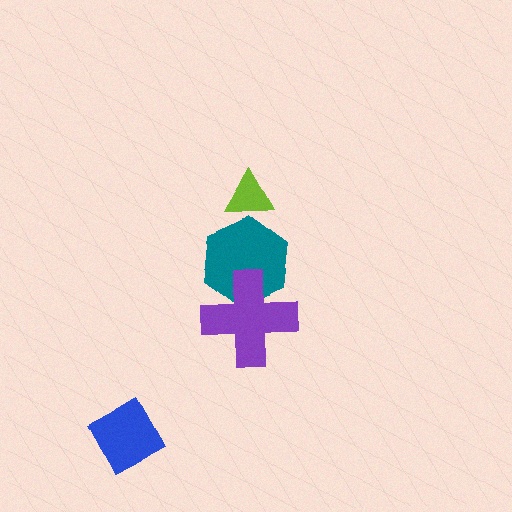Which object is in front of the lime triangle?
The teal hexagon is in front of the lime triangle.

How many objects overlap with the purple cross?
1 object overlaps with the purple cross.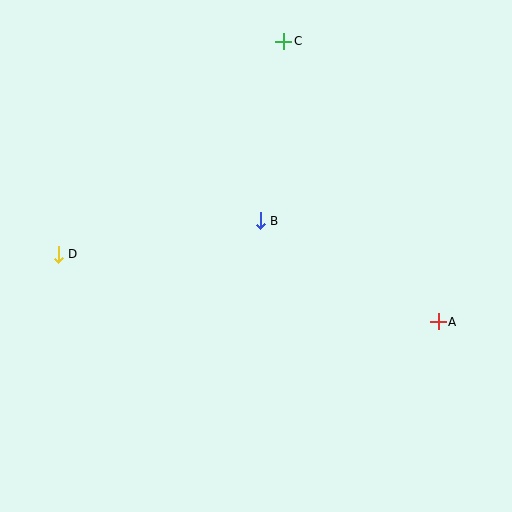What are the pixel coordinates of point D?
Point D is at (58, 254).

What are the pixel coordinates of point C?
Point C is at (284, 41).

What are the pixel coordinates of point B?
Point B is at (260, 221).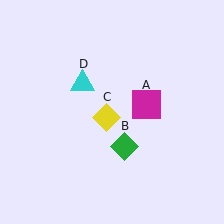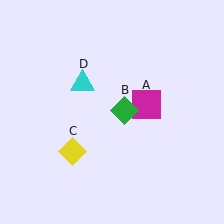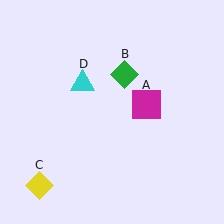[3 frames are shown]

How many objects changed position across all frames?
2 objects changed position: green diamond (object B), yellow diamond (object C).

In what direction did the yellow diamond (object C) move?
The yellow diamond (object C) moved down and to the left.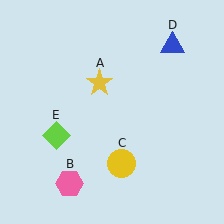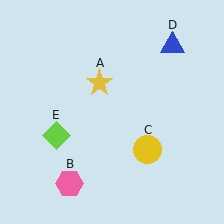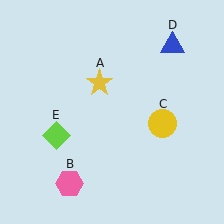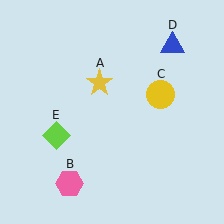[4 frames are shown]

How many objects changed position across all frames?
1 object changed position: yellow circle (object C).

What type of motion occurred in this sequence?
The yellow circle (object C) rotated counterclockwise around the center of the scene.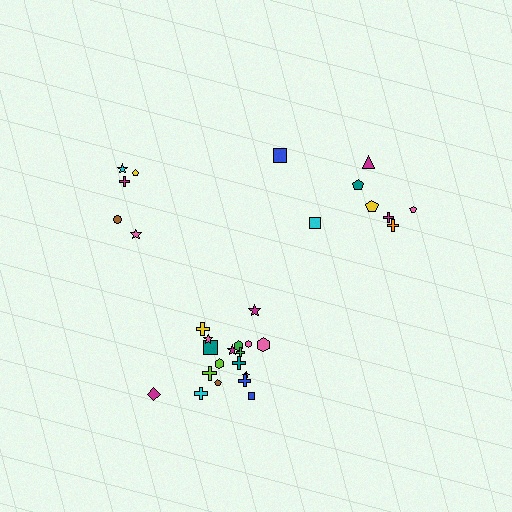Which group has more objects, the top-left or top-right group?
The top-right group.